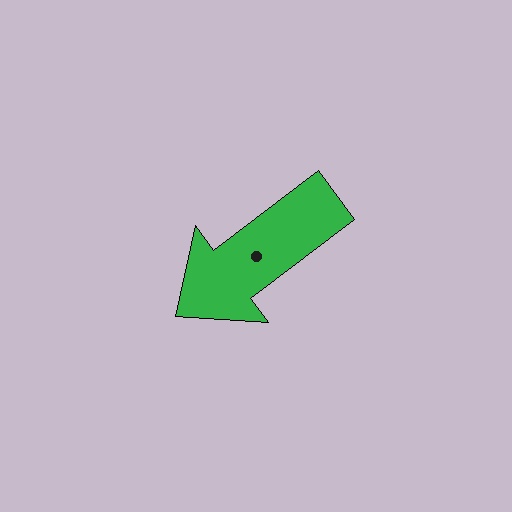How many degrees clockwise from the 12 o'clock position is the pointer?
Approximately 233 degrees.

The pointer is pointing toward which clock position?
Roughly 8 o'clock.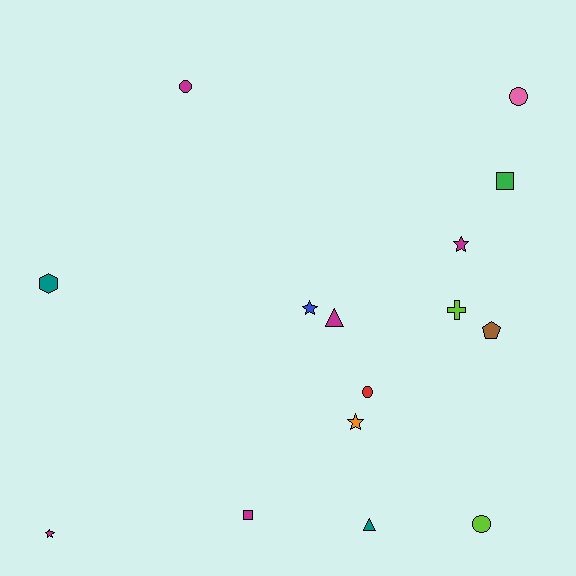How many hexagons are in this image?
There is 1 hexagon.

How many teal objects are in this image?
There are 2 teal objects.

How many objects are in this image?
There are 15 objects.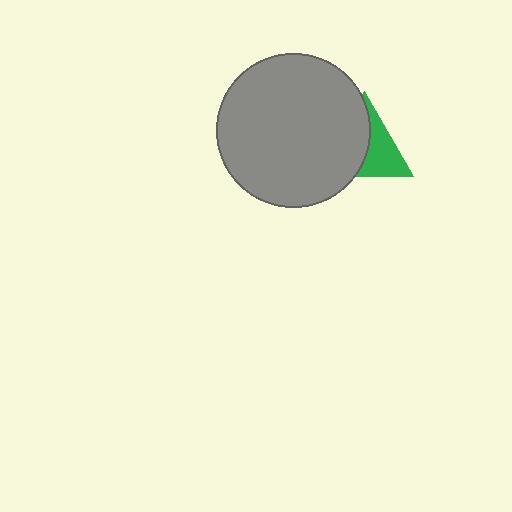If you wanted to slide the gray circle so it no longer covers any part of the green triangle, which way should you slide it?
Slide it left — that is the most direct way to separate the two shapes.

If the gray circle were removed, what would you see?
You would see the complete green triangle.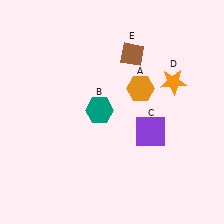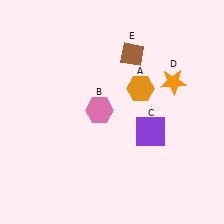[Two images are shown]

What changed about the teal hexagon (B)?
In Image 1, B is teal. In Image 2, it changed to pink.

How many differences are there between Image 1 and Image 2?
There is 1 difference between the two images.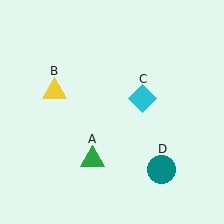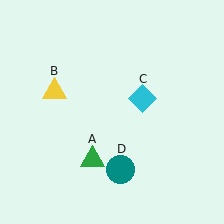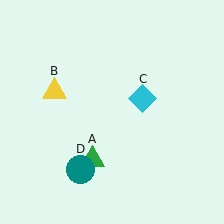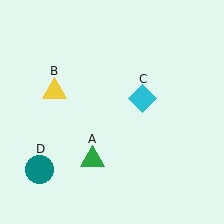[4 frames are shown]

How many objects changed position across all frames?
1 object changed position: teal circle (object D).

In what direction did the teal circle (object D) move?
The teal circle (object D) moved left.